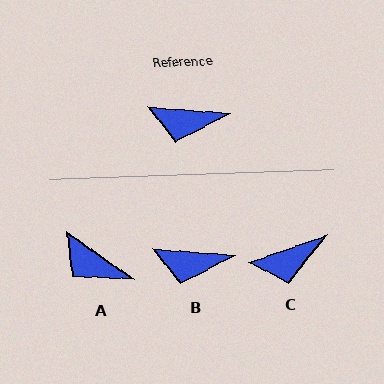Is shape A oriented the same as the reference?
No, it is off by about 31 degrees.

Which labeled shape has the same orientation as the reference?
B.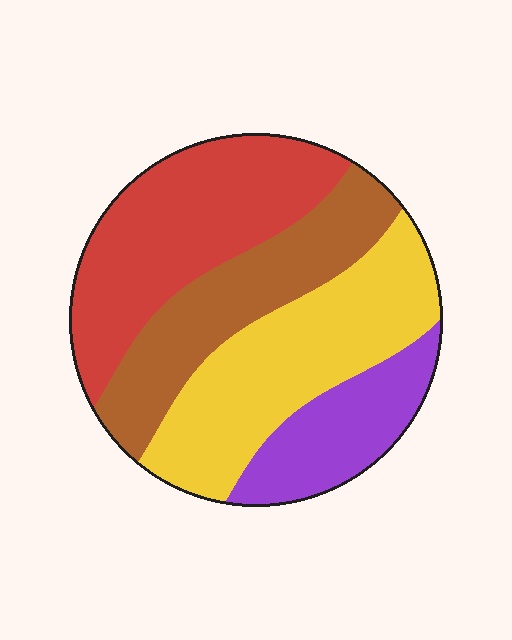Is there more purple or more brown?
Brown.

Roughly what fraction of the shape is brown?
Brown takes up about one quarter (1/4) of the shape.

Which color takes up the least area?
Purple, at roughly 15%.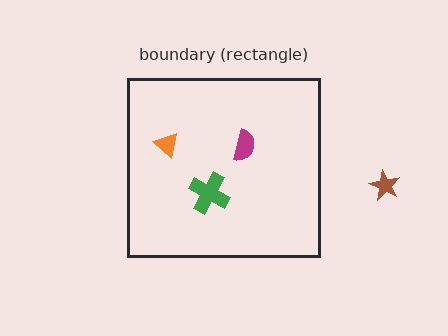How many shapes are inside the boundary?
3 inside, 1 outside.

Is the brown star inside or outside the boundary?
Outside.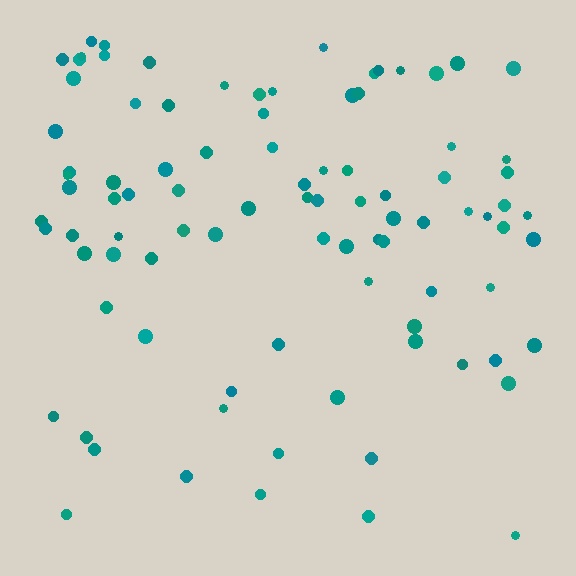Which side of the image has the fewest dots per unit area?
The bottom.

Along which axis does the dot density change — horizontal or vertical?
Vertical.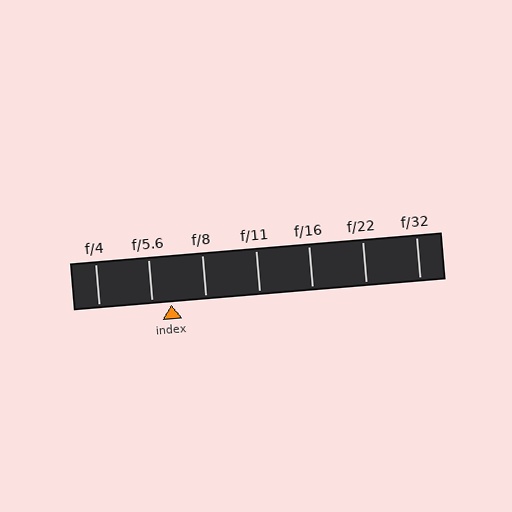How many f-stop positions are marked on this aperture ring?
There are 7 f-stop positions marked.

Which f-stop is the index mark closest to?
The index mark is closest to f/5.6.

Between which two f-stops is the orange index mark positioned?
The index mark is between f/5.6 and f/8.